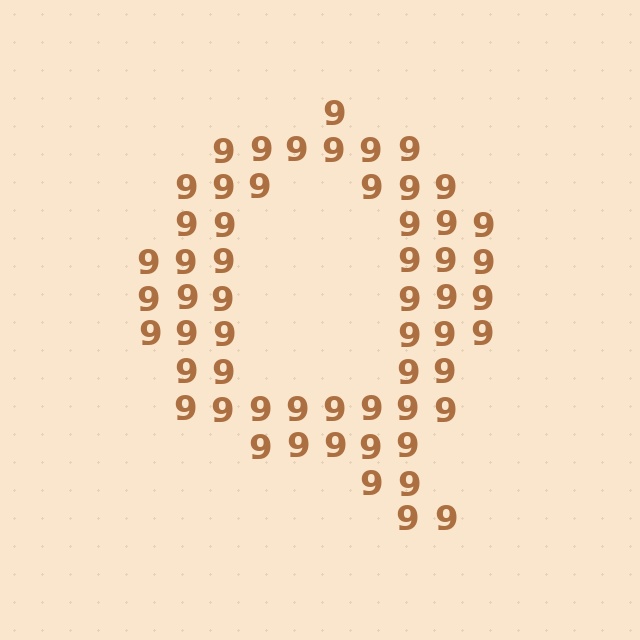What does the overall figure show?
The overall figure shows the letter Q.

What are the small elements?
The small elements are digit 9's.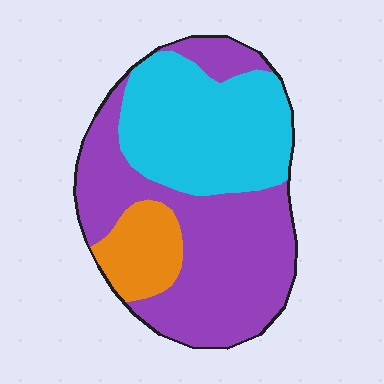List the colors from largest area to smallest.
From largest to smallest: purple, cyan, orange.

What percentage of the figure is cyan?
Cyan covers roughly 35% of the figure.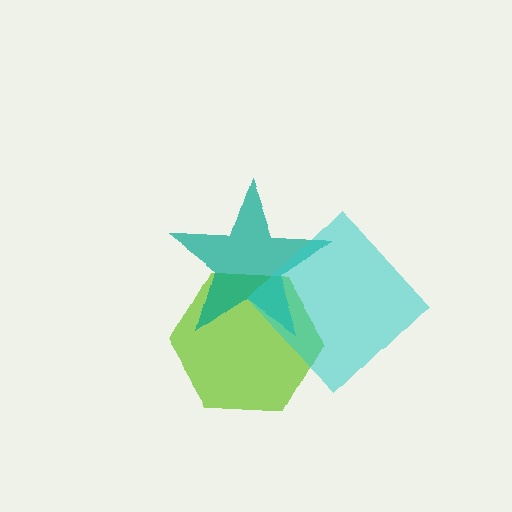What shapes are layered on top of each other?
The layered shapes are: a lime hexagon, a teal star, a cyan diamond.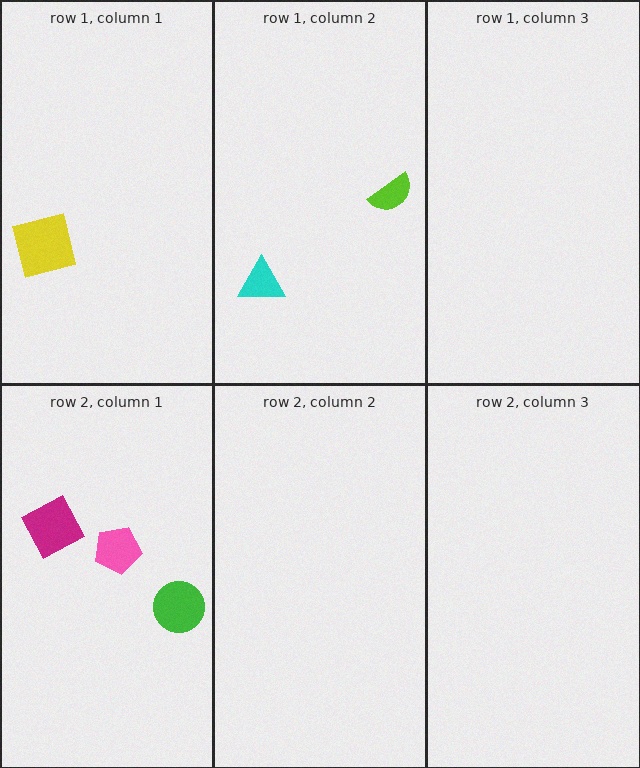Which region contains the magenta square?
The row 2, column 1 region.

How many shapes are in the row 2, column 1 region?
3.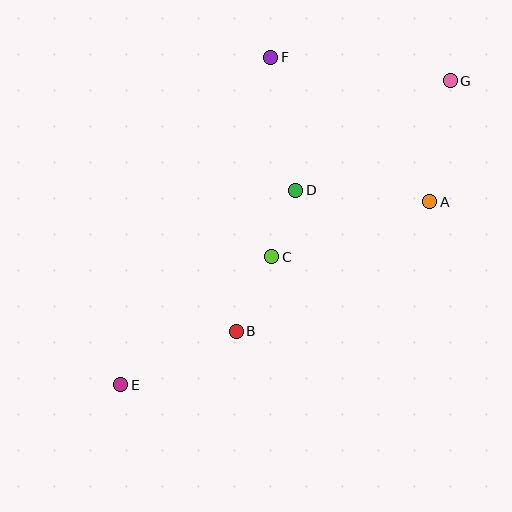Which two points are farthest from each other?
Points E and G are farthest from each other.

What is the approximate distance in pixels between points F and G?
The distance between F and G is approximately 181 pixels.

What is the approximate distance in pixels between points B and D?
The distance between B and D is approximately 153 pixels.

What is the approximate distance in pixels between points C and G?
The distance between C and G is approximately 251 pixels.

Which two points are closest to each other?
Points C and D are closest to each other.